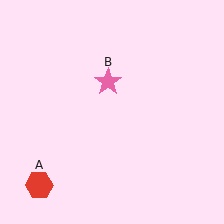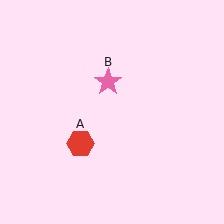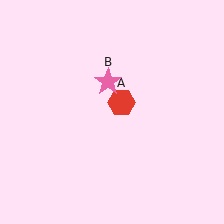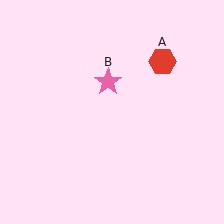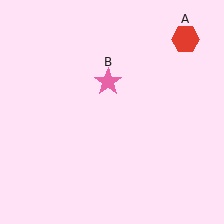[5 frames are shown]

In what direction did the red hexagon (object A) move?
The red hexagon (object A) moved up and to the right.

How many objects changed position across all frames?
1 object changed position: red hexagon (object A).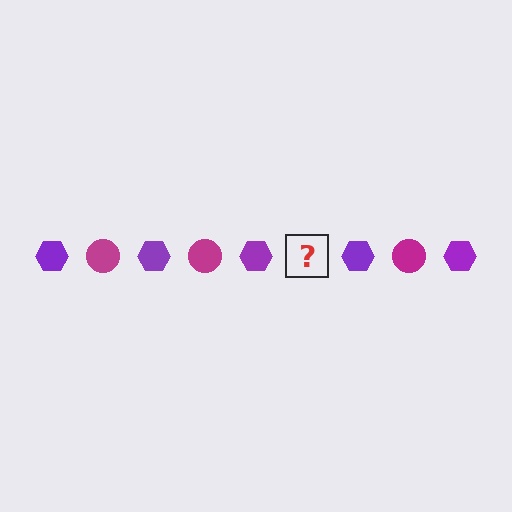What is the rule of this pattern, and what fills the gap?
The rule is that the pattern alternates between purple hexagon and magenta circle. The gap should be filled with a magenta circle.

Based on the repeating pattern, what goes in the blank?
The blank should be a magenta circle.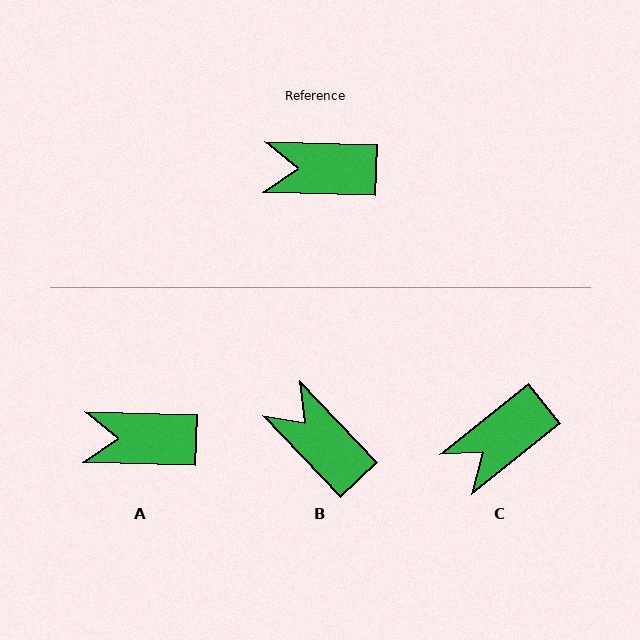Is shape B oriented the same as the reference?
No, it is off by about 45 degrees.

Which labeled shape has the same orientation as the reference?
A.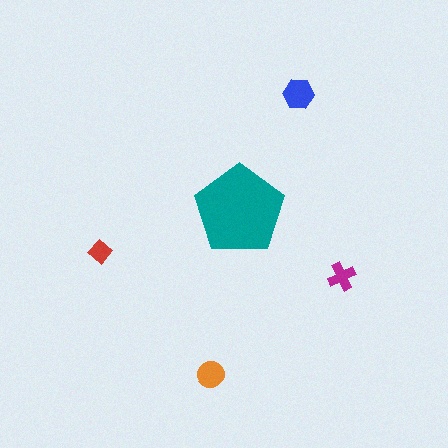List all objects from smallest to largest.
The red diamond, the magenta cross, the orange circle, the blue hexagon, the teal pentagon.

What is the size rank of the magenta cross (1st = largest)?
4th.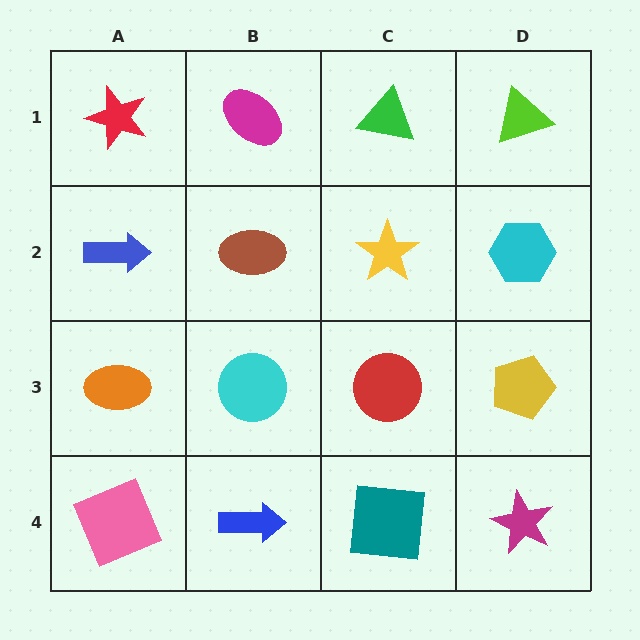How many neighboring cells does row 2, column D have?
3.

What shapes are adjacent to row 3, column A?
A blue arrow (row 2, column A), a pink square (row 4, column A), a cyan circle (row 3, column B).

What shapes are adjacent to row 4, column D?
A yellow pentagon (row 3, column D), a teal square (row 4, column C).